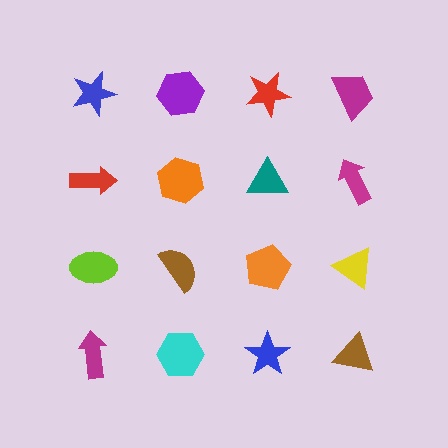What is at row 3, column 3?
An orange pentagon.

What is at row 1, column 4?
A magenta trapezoid.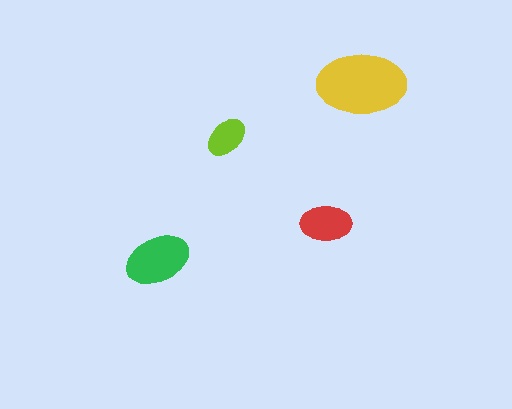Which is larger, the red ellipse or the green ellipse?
The green one.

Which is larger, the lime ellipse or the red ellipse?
The red one.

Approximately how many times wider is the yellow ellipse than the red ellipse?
About 1.5 times wider.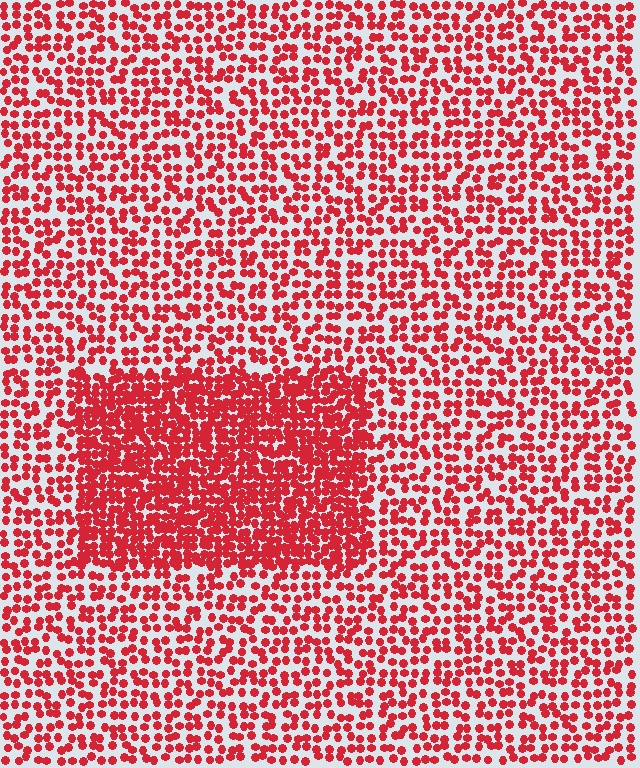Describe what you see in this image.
The image contains small red elements arranged at two different densities. A rectangle-shaped region is visible where the elements are more densely packed than the surrounding area.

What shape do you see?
I see a rectangle.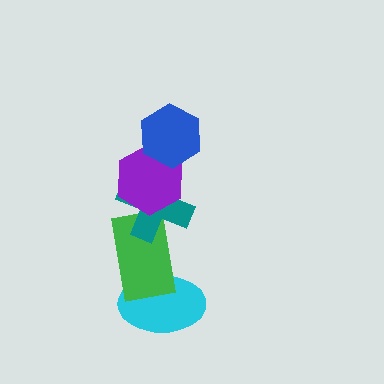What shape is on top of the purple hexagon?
The blue hexagon is on top of the purple hexagon.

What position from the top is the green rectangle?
The green rectangle is 4th from the top.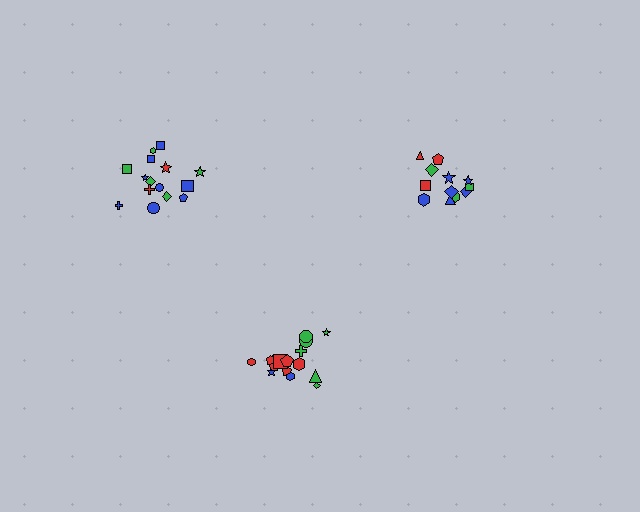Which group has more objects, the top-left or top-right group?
The top-left group.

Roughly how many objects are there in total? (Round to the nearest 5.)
Roughly 45 objects in total.